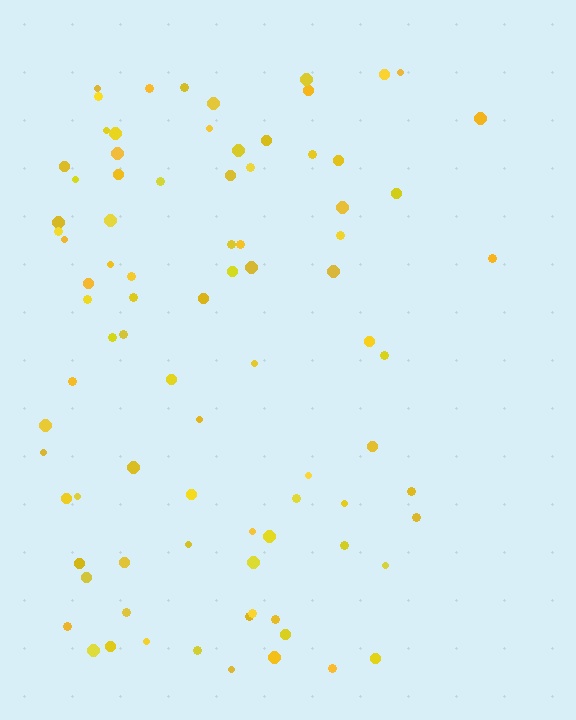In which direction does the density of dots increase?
From right to left, with the left side densest.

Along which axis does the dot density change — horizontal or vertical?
Horizontal.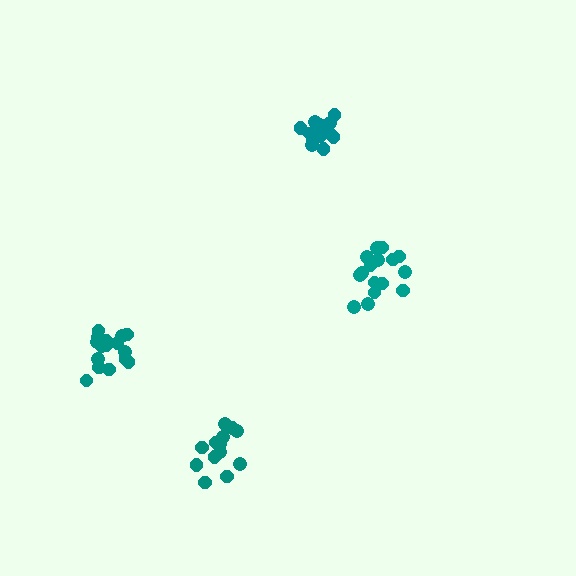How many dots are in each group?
Group 1: 13 dots, Group 2: 16 dots, Group 3: 16 dots, Group 4: 15 dots (60 total).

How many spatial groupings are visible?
There are 4 spatial groupings.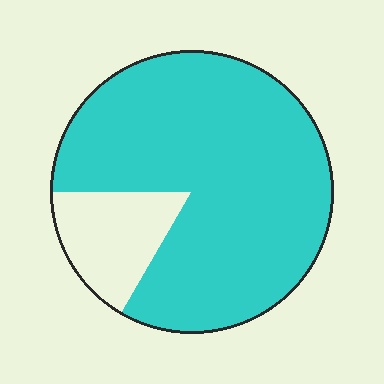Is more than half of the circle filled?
Yes.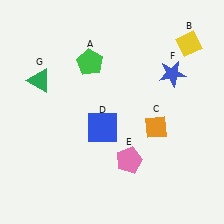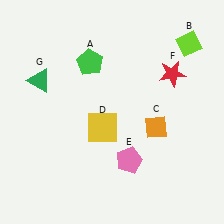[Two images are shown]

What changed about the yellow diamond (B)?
In Image 1, B is yellow. In Image 2, it changed to lime.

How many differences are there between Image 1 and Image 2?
There are 3 differences between the two images.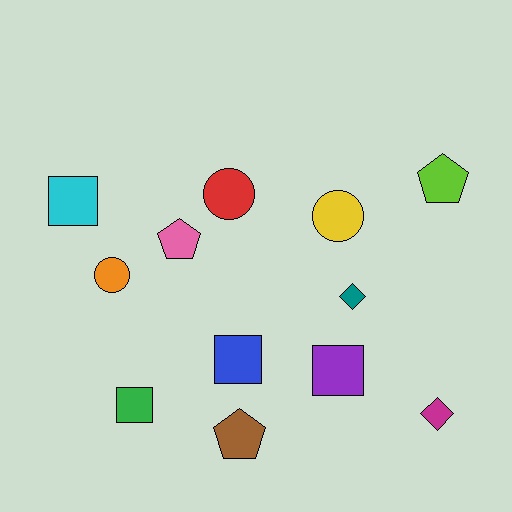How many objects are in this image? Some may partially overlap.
There are 12 objects.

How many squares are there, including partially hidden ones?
There are 4 squares.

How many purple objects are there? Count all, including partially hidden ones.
There is 1 purple object.